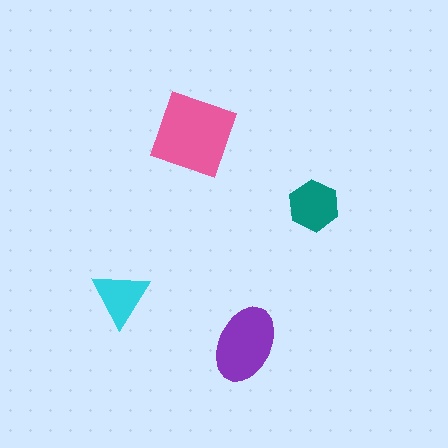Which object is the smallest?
The cyan triangle.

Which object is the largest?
The pink diamond.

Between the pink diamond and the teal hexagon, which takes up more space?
The pink diamond.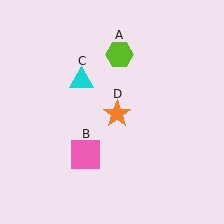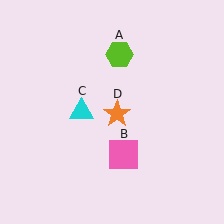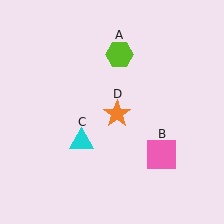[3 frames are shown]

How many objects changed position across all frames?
2 objects changed position: pink square (object B), cyan triangle (object C).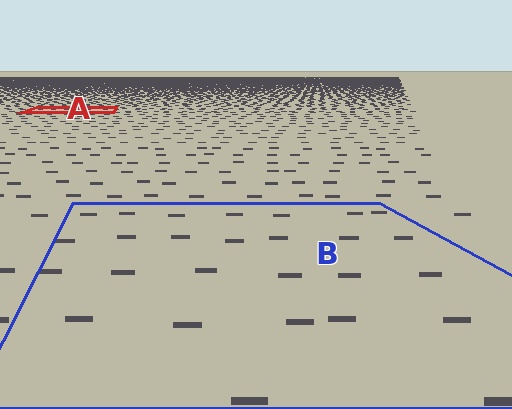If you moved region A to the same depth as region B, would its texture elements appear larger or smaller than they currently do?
They would appear larger. At a closer depth, the same texture elements are projected at a bigger on-screen size.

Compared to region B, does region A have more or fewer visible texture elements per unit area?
Region A has more texture elements per unit area — they are packed more densely because it is farther away.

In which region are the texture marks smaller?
The texture marks are smaller in region A, because it is farther away.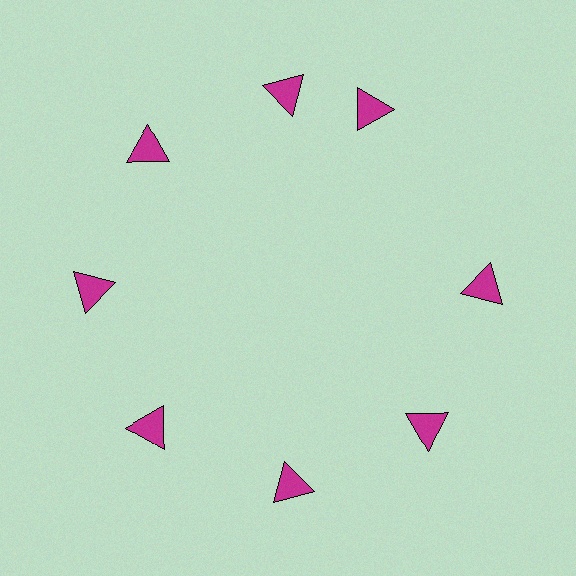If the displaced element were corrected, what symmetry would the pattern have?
It would have 8-fold rotational symmetry — the pattern would map onto itself every 45 degrees.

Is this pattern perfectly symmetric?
No. The 8 magenta triangles are arranged in a ring, but one element near the 2 o'clock position is rotated out of alignment along the ring, breaking the 8-fold rotational symmetry.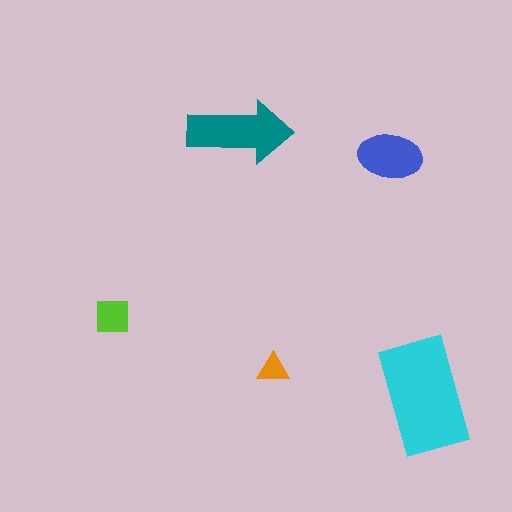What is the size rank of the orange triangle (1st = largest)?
5th.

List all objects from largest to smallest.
The cyan rectangle, the teal arrow, the blue ellipse, the lime square, the orange triangle.